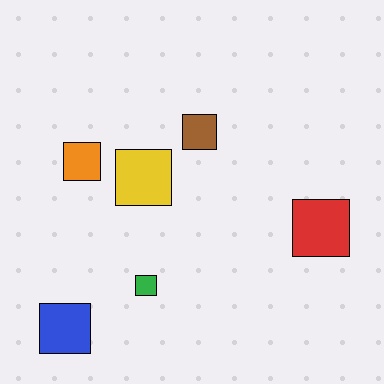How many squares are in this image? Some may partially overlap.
There are 6 squares.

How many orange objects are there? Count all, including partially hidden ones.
There is 1 orange object.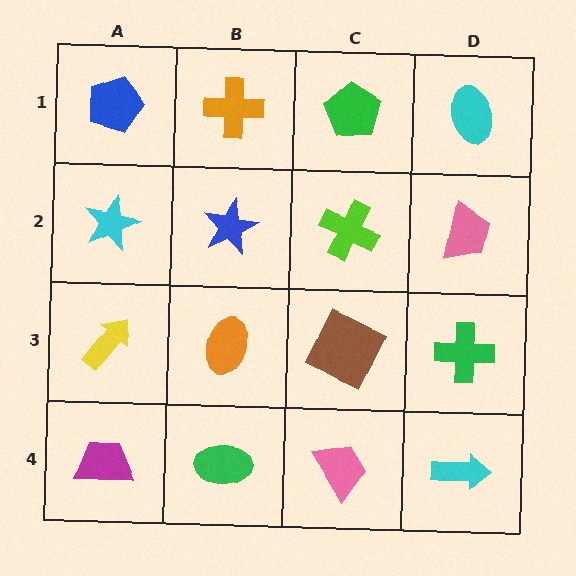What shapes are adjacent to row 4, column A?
A yellow arrow (row 3, column A), a green ellipse (row 4, column B).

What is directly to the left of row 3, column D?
A brown square.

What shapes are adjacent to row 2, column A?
A blue pentagon (row 1, column A), a yellow arrow (row 3, column A), a blue star (row 2, column B).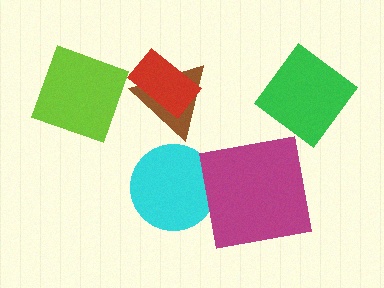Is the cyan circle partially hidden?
Yes, it is partially covered by another shape.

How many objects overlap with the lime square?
0 objects overlap with the lime square.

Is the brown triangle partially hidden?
Yes, it is partially covered by another shape.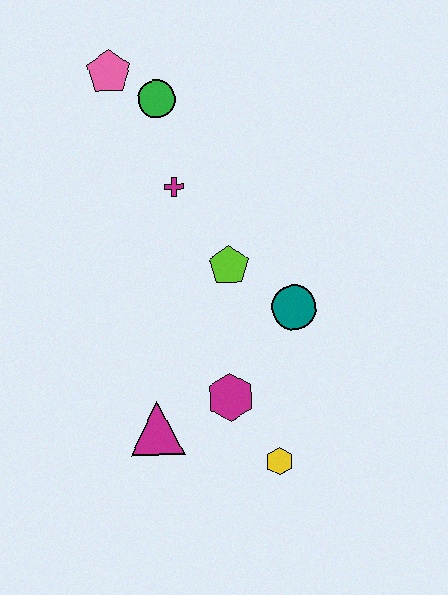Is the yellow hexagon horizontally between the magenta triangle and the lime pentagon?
No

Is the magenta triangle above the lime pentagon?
No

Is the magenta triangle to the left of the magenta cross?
Yes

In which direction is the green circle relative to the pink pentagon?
The green circle is to the right of the pink pentagon.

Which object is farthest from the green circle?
The yellow hexagon is farthest from the green circle.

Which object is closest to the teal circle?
The lime pentagon is closest to the teal circle.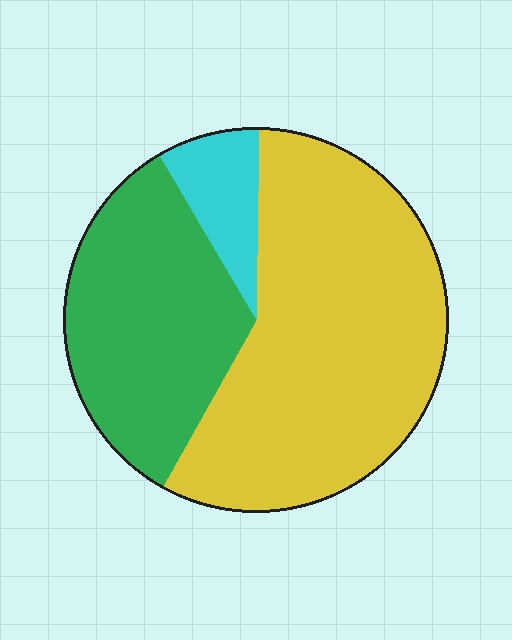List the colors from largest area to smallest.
From largest to smallest: yellow, green, cyan.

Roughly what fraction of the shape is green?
Green covers about 35% of the shape.